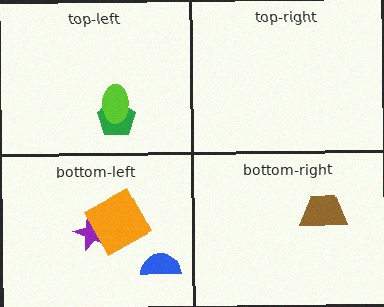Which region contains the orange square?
The bottom-left region.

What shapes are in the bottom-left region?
The purple star, the blue semicircle, the orange square.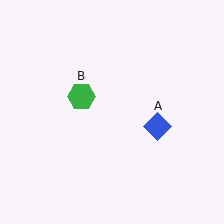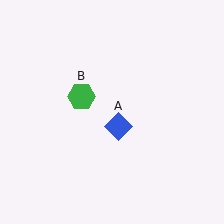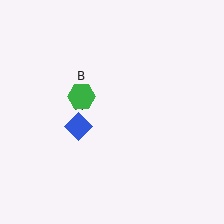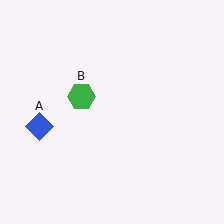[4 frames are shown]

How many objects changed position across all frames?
1 object changed position: blue diamond (object A).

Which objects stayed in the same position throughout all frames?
Green hexagon (object B) remained stationary.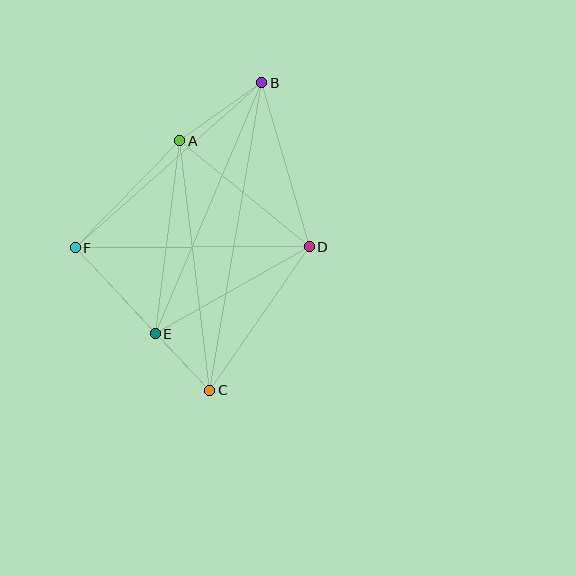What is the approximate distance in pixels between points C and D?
The distance between C and D is approximately 175 pixels.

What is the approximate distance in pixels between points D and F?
The distance between D and F is approximately 234 pixels.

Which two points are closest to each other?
Points C and E are closest to each other.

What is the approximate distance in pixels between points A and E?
The distance between A and E is approximately 195 pixels.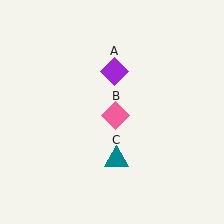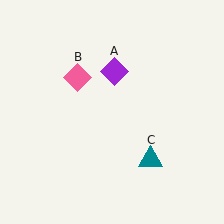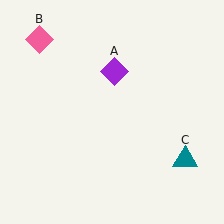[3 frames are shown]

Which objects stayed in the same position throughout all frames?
Purple diamond (object A) remained stationary.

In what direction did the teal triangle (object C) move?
The teal triangle (object C) moved right.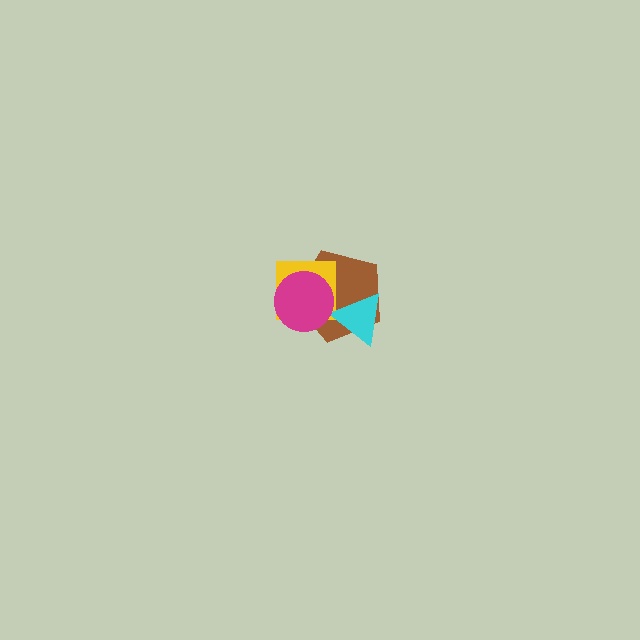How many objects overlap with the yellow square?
2 objects overlap with the yellow square.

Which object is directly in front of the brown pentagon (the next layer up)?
The yellow square is directly in front of the brown pentagon.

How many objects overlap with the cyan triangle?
1 object overlaps with the cyan triangle.